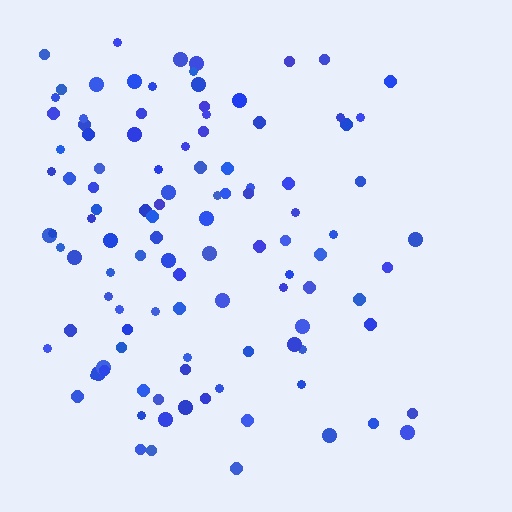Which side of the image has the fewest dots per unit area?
The right.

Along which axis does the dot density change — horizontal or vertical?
Horizontal.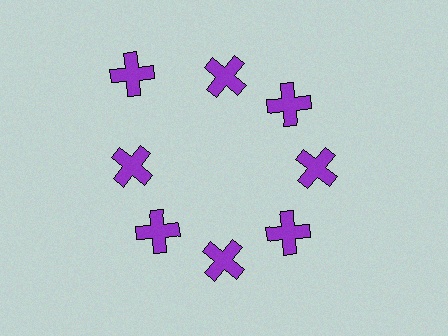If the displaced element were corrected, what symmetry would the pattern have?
It would have 8-fold rotational symmetry — the pattern would map onto itself every 45 degrees.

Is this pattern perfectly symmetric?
No. The 8 purple crosses are arranged in a ring, but one element near the 10 o'clock position is pushed outward from the center, breaking the 8-fold rotational symmetry.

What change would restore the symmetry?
The symmetry would be restored by moving it inward, back onto the ring so that all 8 crosses sit at equal angles and equal distance from the center.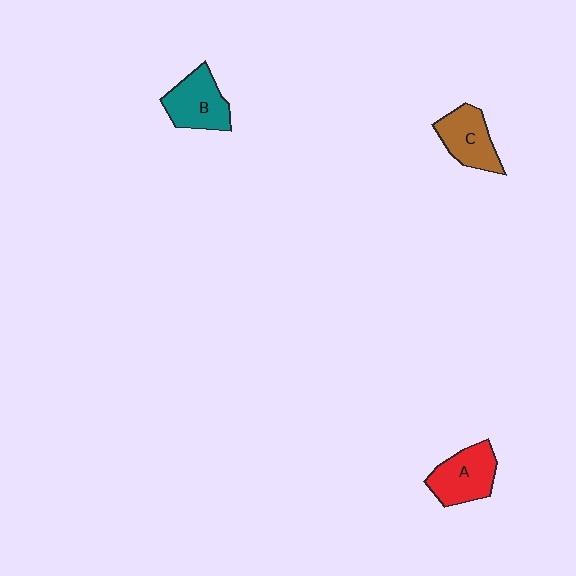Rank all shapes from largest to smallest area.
From largest to smallest: A (red), B (teal), C (brown).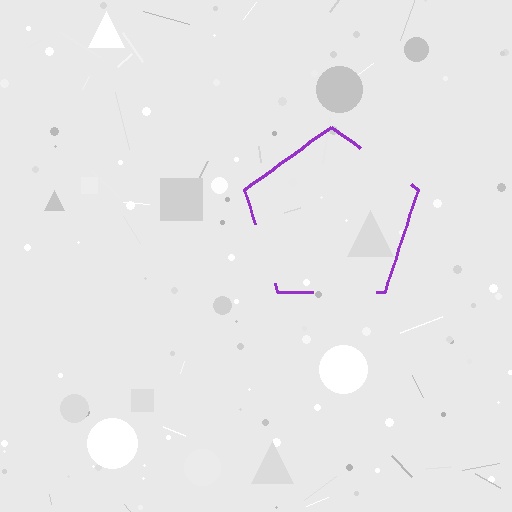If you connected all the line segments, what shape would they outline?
They would outline a pentagon.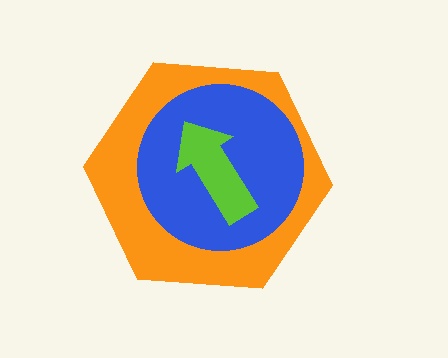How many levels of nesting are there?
3.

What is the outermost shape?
The orange hexagon.